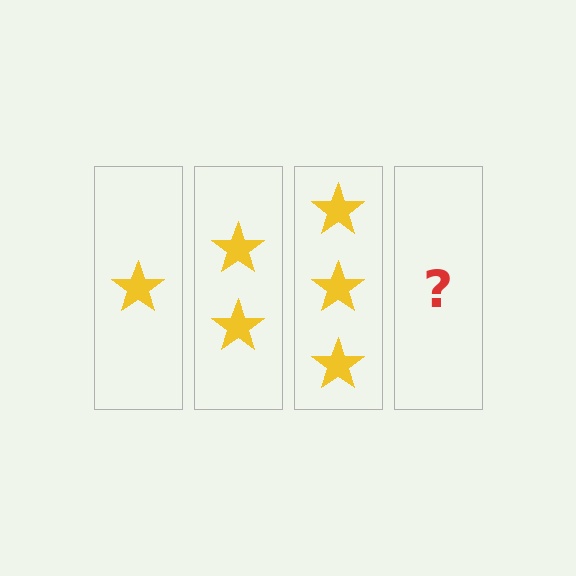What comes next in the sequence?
The next element should be 4 stars.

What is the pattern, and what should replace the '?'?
The pattern is that each step adds one more star. The '?' should be 4 stars.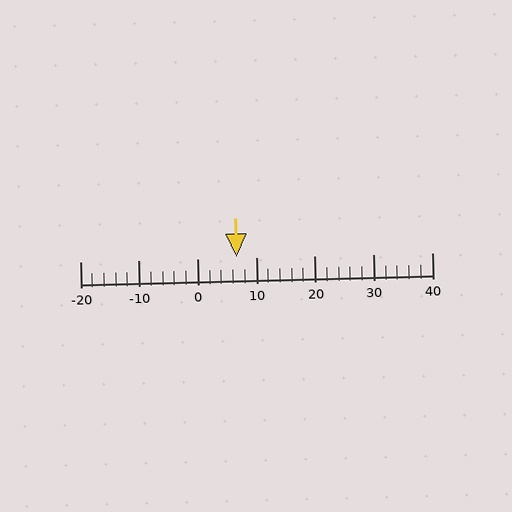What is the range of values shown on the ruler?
The ruler shows values from -20 to 40.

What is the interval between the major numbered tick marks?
The major tick marks are spaced 10 units apart.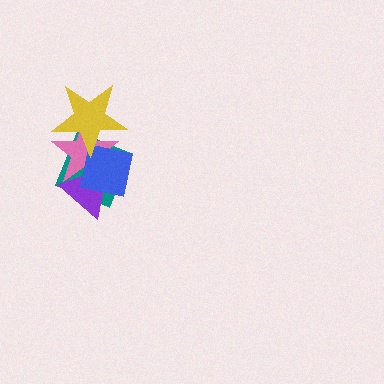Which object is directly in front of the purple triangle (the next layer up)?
The pink star is directly in front of the purple triangle.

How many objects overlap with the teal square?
4 objects overlap with the teal square.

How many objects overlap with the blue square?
4 objects overlap with the blue square.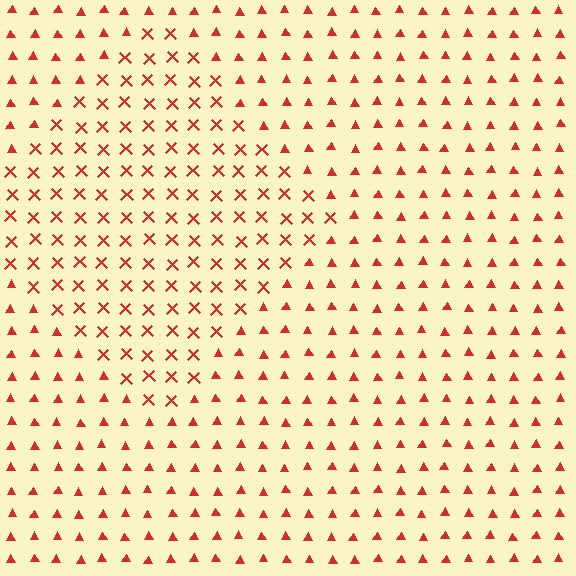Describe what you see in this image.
The image is filled with small red elements arranged in a uniform grid. A diamond-shaped region contains X marks, while the surrounding area contains triangles. The boundary is defined purely by the change in element shape.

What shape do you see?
I see a diamond.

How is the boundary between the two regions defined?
The boundary is defined by a change in element shape: X marks inside vs. triangles outside. All elements share the same color and spacing.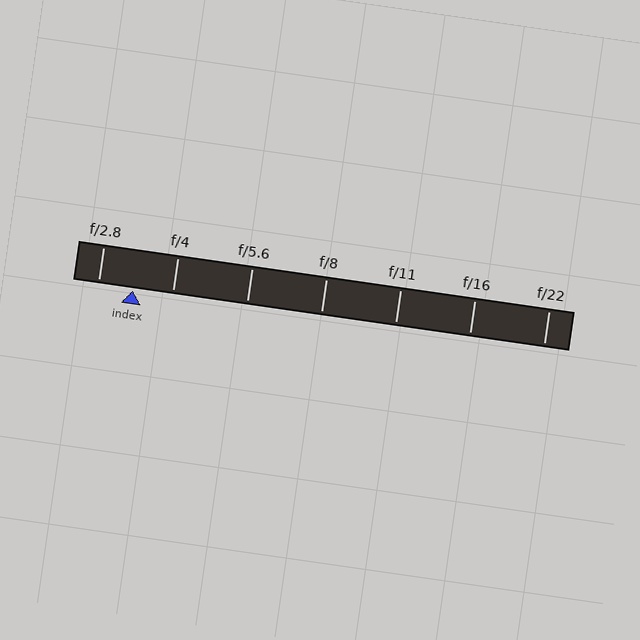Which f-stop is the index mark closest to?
The index mark is closest to f/2.8.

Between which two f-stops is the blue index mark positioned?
The index mark is between f/2.8 and f/4.